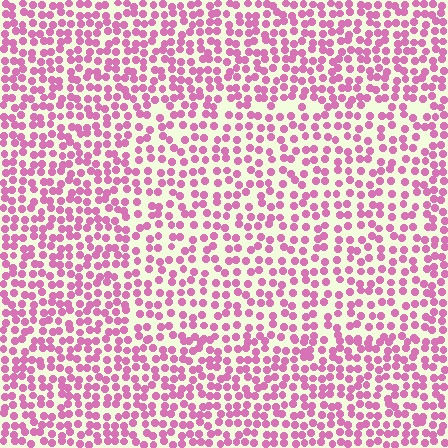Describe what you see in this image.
The image contains small pink elements arranged at two different densities. A rectangle-shaped region is visible where the elements are less densely packed than the surrounding area.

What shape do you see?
I see a rectangle.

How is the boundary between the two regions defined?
The boundary is defined by a change in element density (approximately 1.4x ratio). All elements are the same color, size, and shape.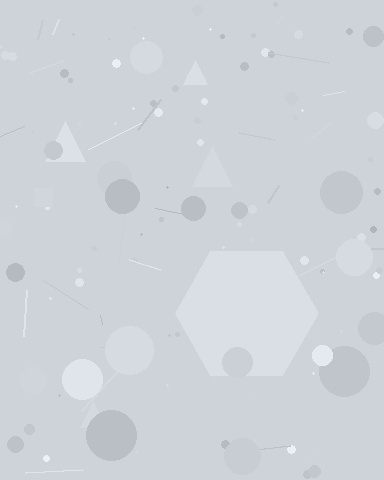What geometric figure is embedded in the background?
A hexagon is embedded in the background.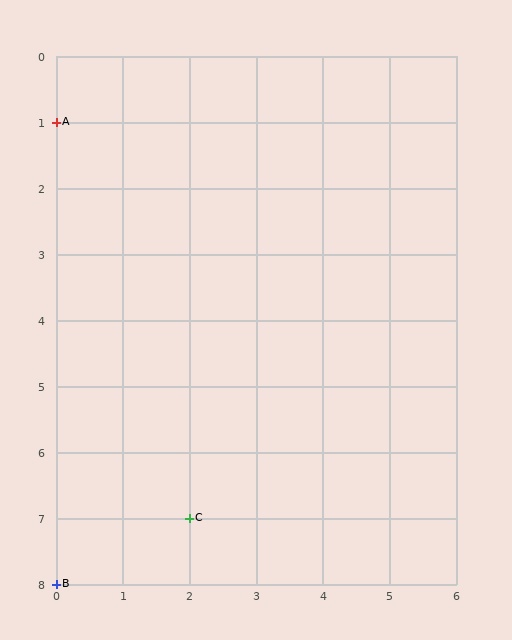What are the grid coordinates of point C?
Point C is at grid coordinates (2, 7).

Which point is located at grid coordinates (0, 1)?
Point A is at (0, 1).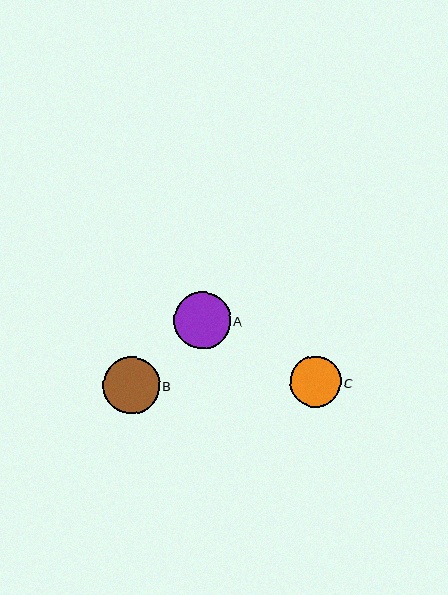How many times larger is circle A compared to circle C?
Circle A is approximately 1.1 times the size of circle C.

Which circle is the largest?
Circle B is the largest with a size of approximately 57 pixels.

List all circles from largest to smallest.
From largest to smallest: B, A, C.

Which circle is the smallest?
Circle C is the smallest with a size of approximately 50 pixels.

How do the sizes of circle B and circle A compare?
Circle B and circle A are approximately the same size.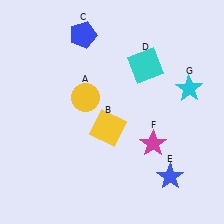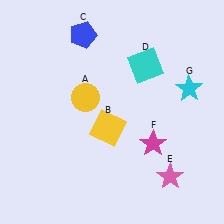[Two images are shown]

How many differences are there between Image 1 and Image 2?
There is 1 difference between the two images.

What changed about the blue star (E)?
In Image 1, E is blue. In Image 2, it changed to pink.